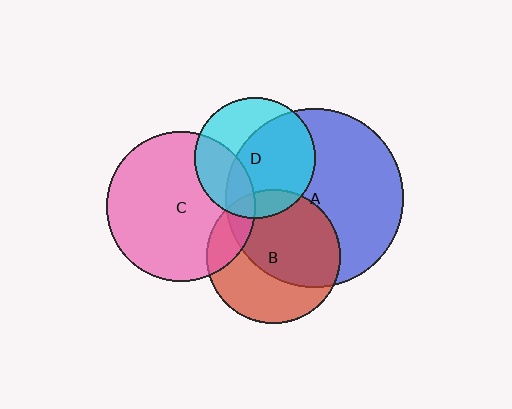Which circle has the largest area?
Circle A (blue).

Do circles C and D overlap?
Yes.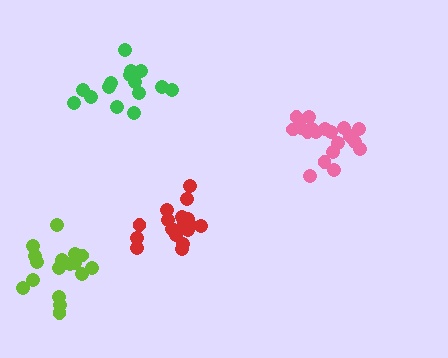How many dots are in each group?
Group 1: 18 dots, Group 2: 17 dots, Group 3: 20 dots, Group 4: 15 dots (70 total).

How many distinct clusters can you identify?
There are 4 distinct clusters.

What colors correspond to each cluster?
The clusters are colored: red, lime, pink, green.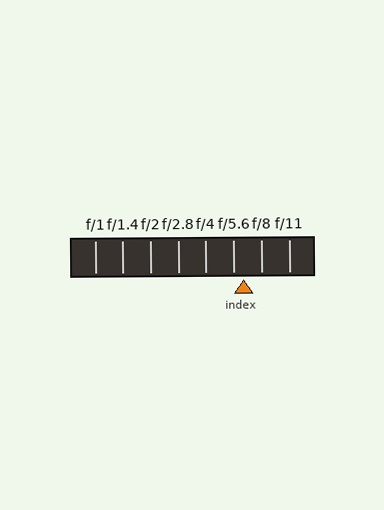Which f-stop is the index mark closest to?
The index mark is closest to f/5.6.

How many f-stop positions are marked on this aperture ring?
There are 8 f-stop positions marked.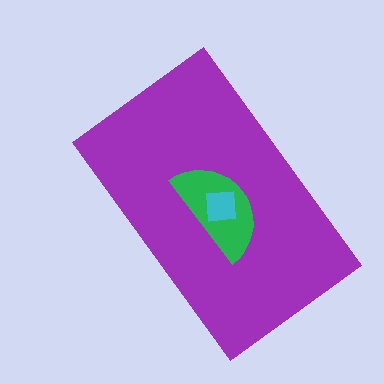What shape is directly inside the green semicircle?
The cyan square.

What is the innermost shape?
The cyan square.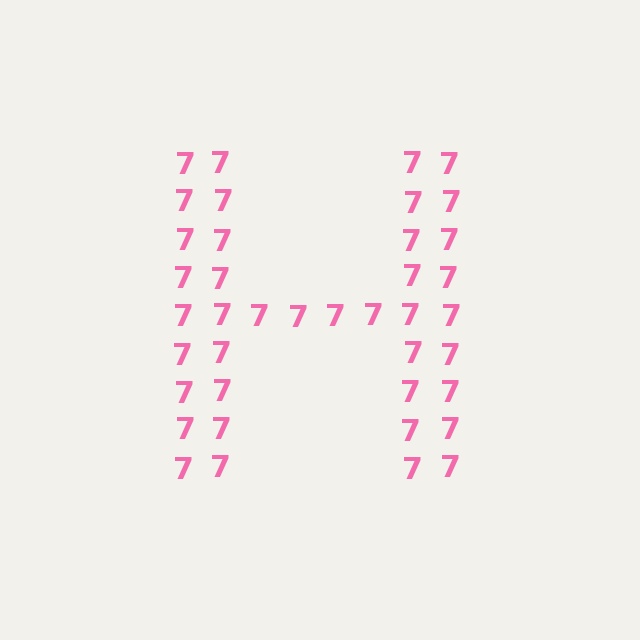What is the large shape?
The large shape is the letter H.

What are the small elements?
The small elements are digit 7's.